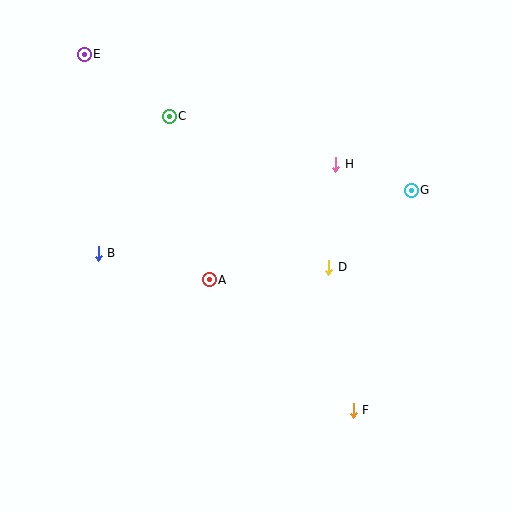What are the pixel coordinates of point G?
Point G is at (411, 190).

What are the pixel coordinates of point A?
Point A is at (209, 280).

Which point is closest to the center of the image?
Point A at (209, 280) is closest to the center.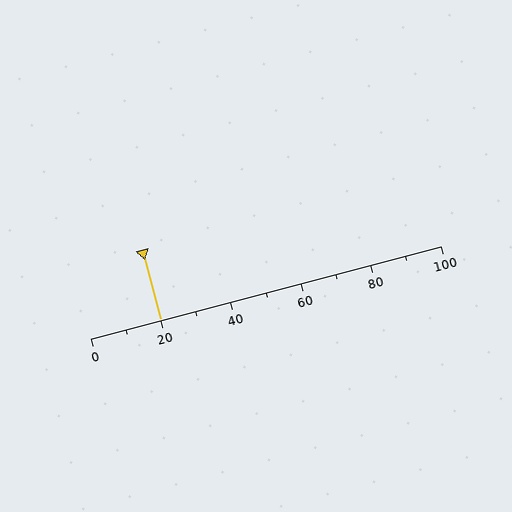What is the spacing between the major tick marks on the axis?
The major ticks are spaced 20 apart.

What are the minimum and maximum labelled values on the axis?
The axis runs from 0 to 100.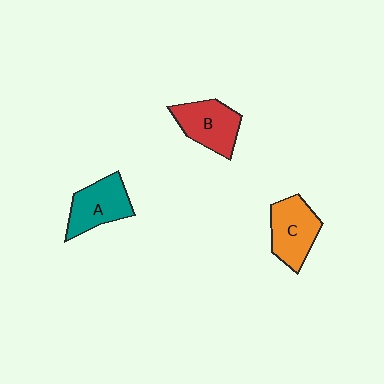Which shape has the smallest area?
Shape A (teal).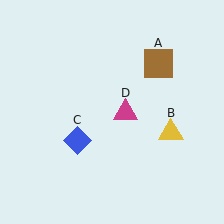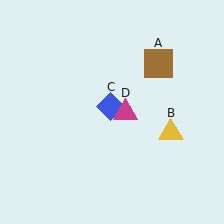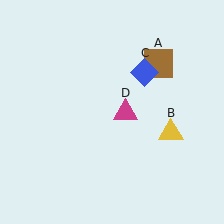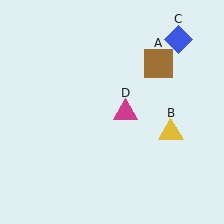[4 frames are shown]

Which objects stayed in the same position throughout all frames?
Brown square (object A) and yellow triangle (object B) and magenta triangle (object D) remained stationary.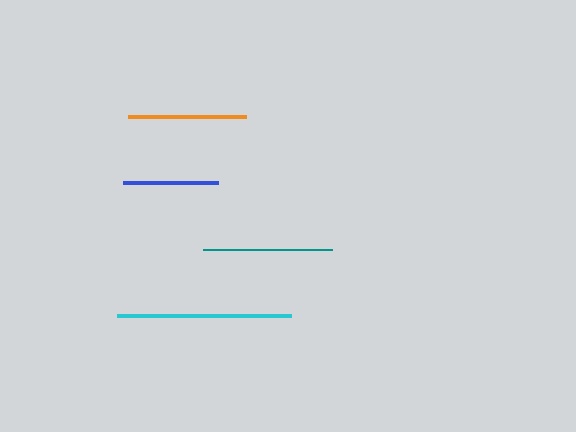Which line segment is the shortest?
The blue line is the shortest at approximately 96 pixels.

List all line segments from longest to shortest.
From longest to shortest: cyan, teal, orange, blue.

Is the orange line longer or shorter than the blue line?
The orange line is longer than the blue line.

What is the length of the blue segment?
The blue segment is approximately 96 pixels long.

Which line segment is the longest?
The cyan line is the longest at approximately 174 pixels.